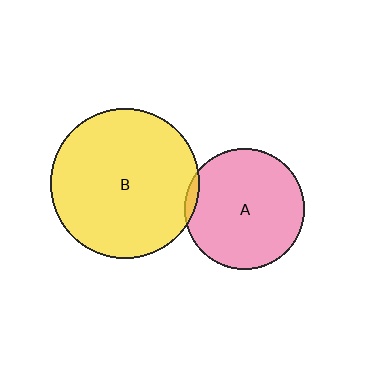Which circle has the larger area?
Circle B (yellow).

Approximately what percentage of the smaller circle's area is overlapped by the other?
Approximately 5%.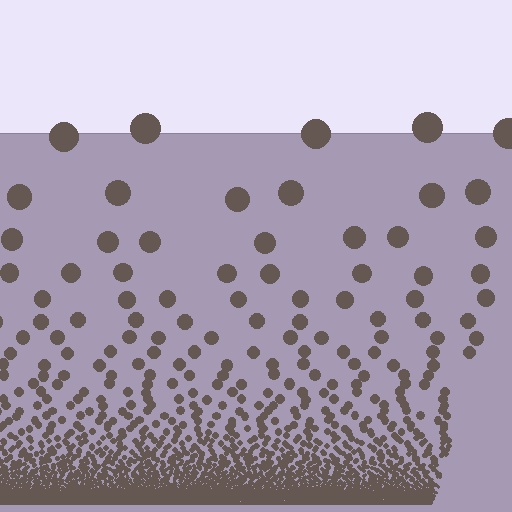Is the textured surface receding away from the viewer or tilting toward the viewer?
The surface appears to tilt toward the viewer. Texture elements get larger and sparser toward the top.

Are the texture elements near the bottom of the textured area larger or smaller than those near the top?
Smaller. The gradient is inverted — elements near the bottom are smaller and denser.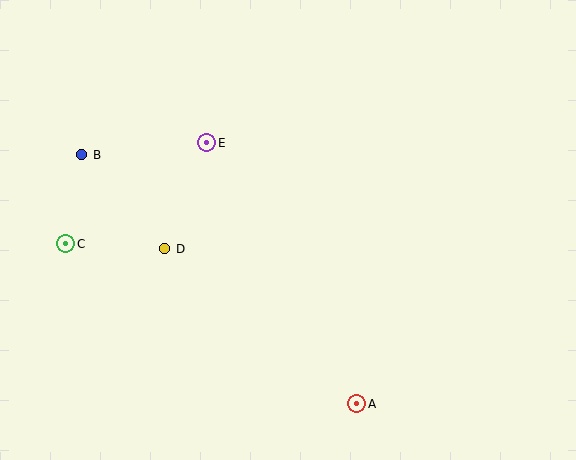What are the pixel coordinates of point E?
Point E is at (207, 143).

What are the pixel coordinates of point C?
Point C is at (66, 244).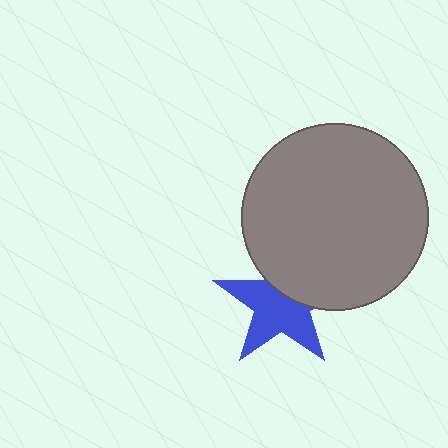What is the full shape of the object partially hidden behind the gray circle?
The partially hidden object is a blue star.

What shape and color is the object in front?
The object in front is a gray circle.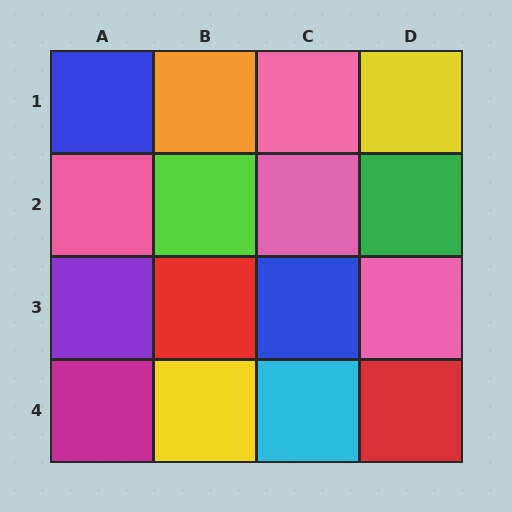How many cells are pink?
4 cells are pink.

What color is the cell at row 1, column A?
Blue.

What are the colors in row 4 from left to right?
Magenta, yellow, cyan, red.